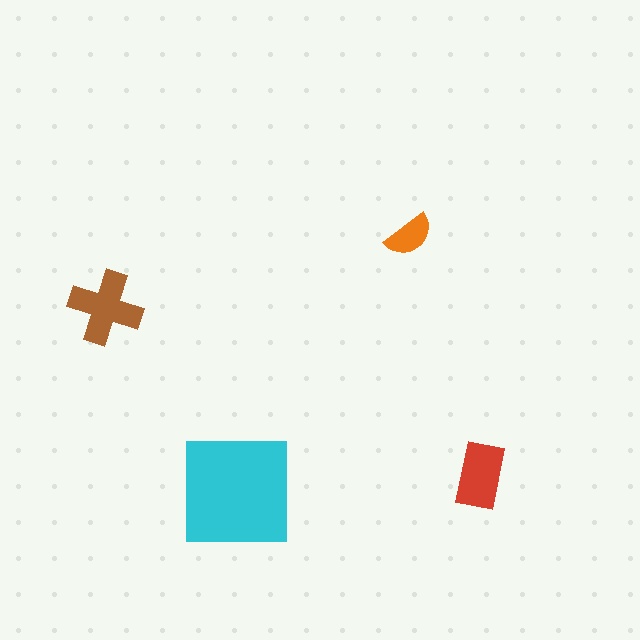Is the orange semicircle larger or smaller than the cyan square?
Smaller.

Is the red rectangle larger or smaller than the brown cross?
Smaller.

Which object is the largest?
The cyan square.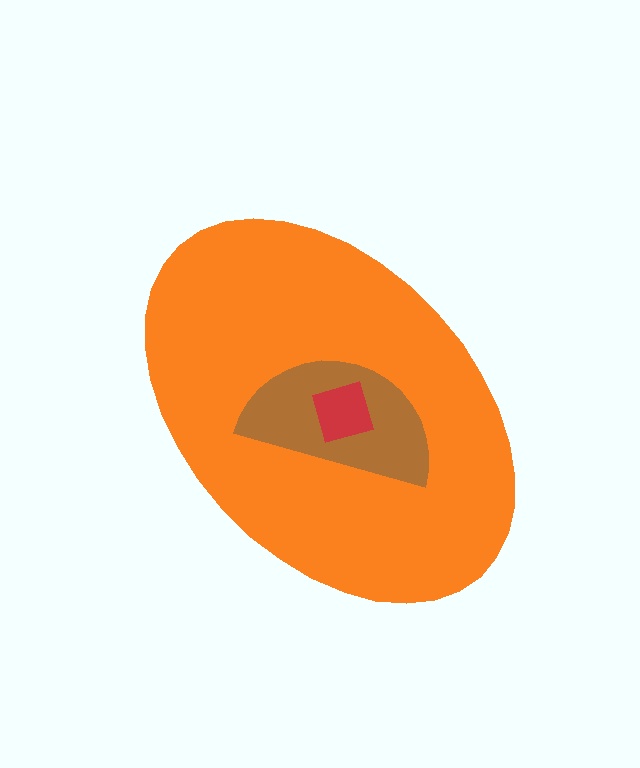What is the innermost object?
The red square.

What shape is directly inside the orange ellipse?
The brown semicircle.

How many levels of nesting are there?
3.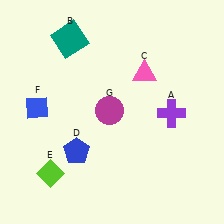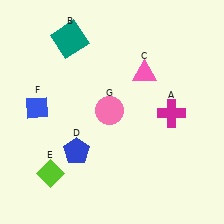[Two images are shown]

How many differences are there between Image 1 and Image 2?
There are 2 differences between the two images.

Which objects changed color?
A changed from purple to magenta. G changed from magenta to pink.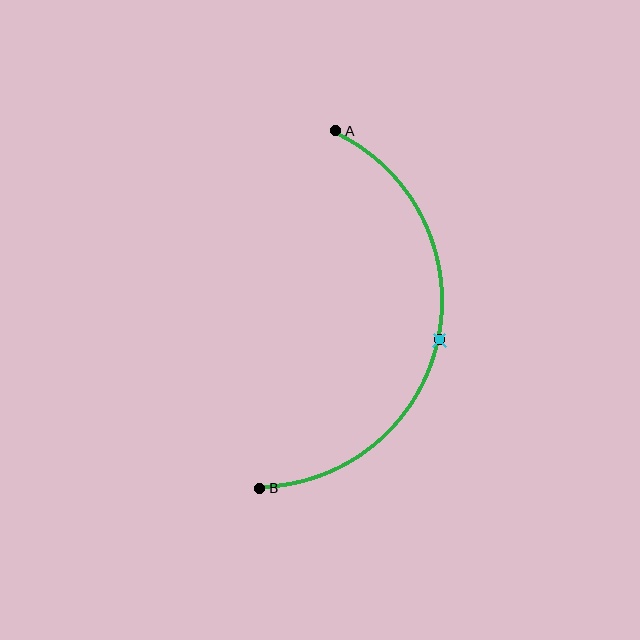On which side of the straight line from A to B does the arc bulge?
The arc bulges to the right of the straight line connecting A and B.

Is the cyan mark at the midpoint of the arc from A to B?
Yes. The cyan mark lies on the arc at equal arc-length from both A and B — it is the arc midpoint.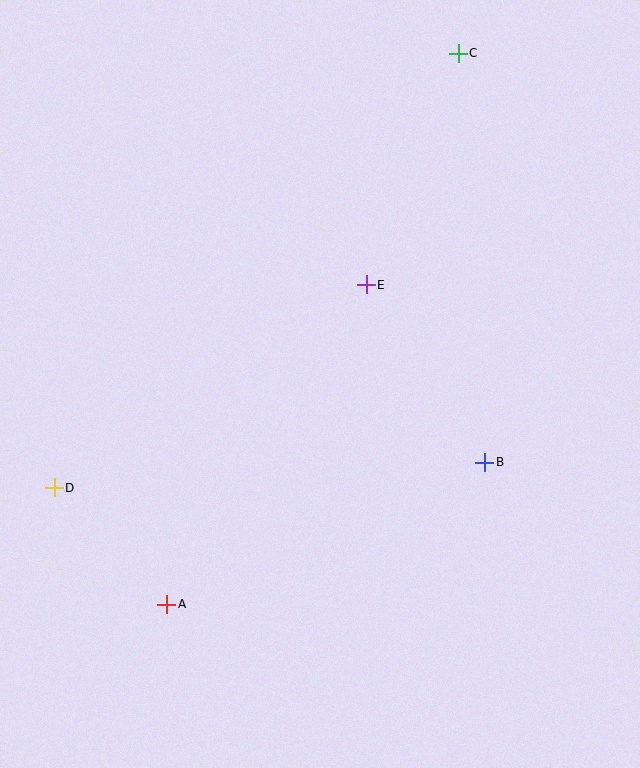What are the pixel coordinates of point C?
Point C is at (458, 53).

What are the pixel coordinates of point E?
Point E is at (366, 285).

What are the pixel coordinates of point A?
Point A is at (167, 605).